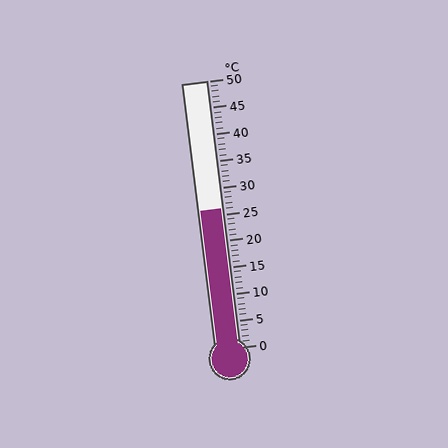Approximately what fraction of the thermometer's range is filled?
The thermometer is filled to approximately 50% of its range.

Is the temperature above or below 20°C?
The temperature is above 20°C.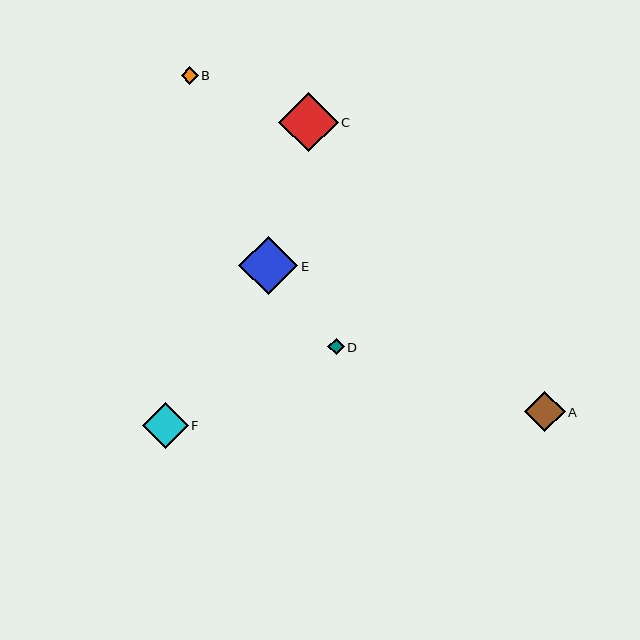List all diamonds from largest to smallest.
From largest to smallest: C, E, F, A, B, D.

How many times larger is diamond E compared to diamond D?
Diamond E is approximately 3.5 times the size of diamond D.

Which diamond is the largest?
Diamond C is the largest with a size of approximately 60 pixels.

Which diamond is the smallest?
Diamond D is the smallest with a size of approximately 17 pixels.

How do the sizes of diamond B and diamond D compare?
Diamond B and diamond D are approximately the same size.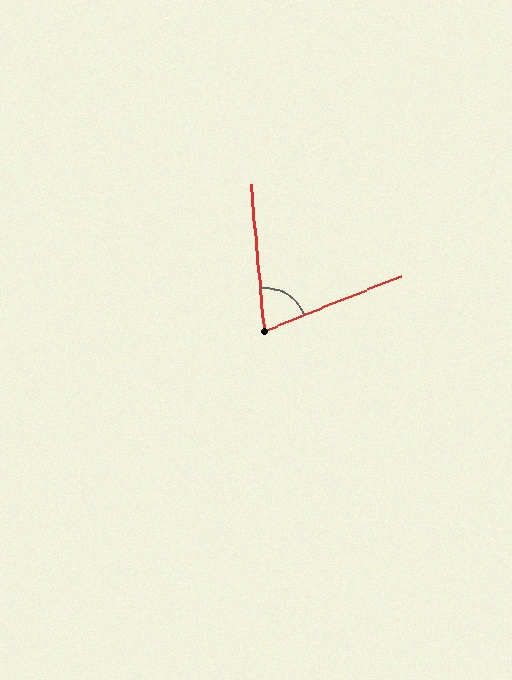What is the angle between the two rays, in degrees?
Approximately 73 degrees.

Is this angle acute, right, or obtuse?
It is acute.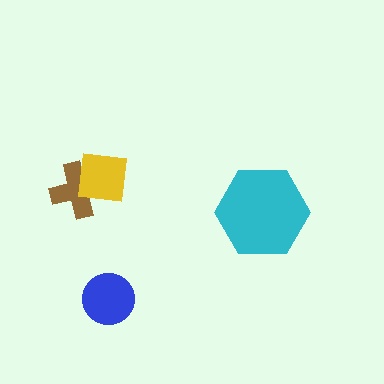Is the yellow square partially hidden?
No, no other shape covers it.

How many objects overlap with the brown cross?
1 object overlaps with the brown cross.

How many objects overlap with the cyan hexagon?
0 objects overlap with the cyan hexagon.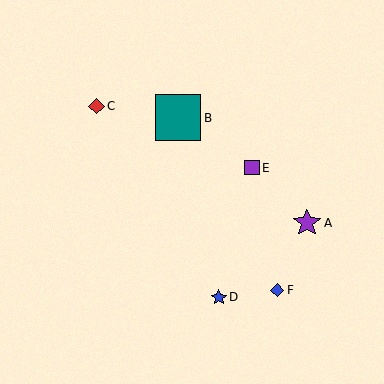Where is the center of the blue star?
The center of the blue star is at (219, 297).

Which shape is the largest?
The teal square (labeled B) is the largest.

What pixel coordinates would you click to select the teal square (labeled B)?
Click at (178, 118) to select the teal square B.